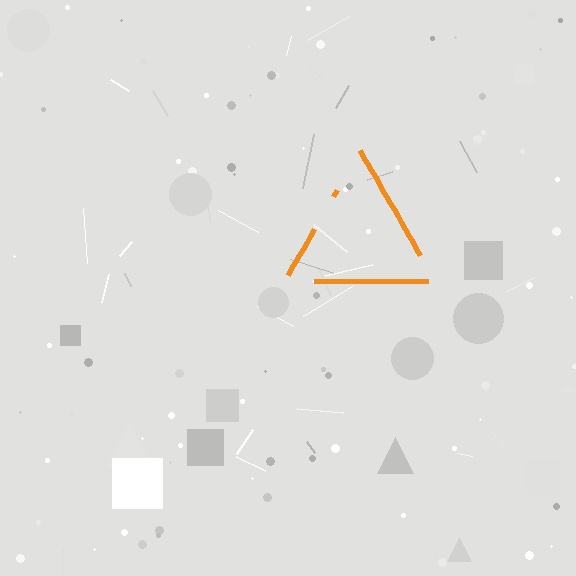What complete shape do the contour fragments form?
The contour fragments form a triangle.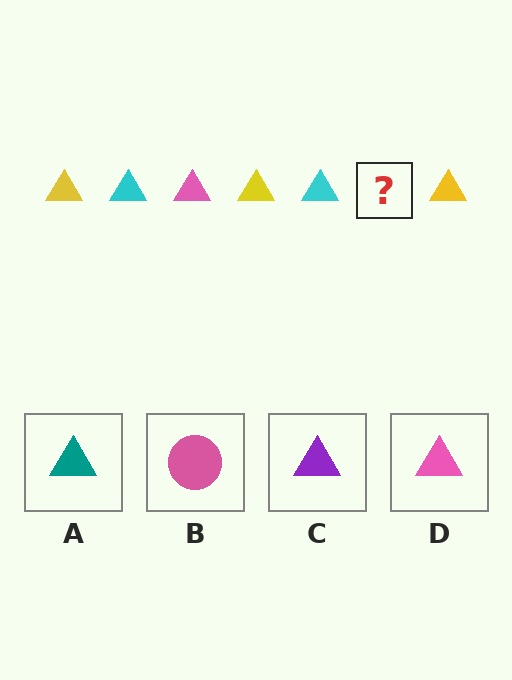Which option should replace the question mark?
Option D.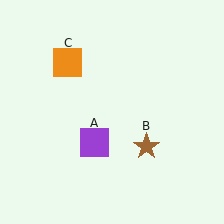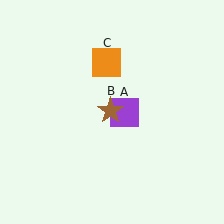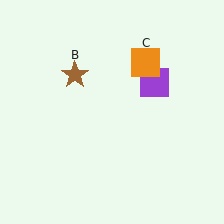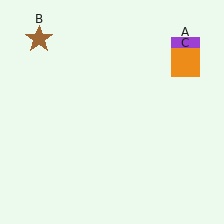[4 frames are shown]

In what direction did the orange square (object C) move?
The orange square (object C) moved right.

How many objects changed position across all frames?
3 objects changed position: purple square (object A), brown star (object B), orange square (object C).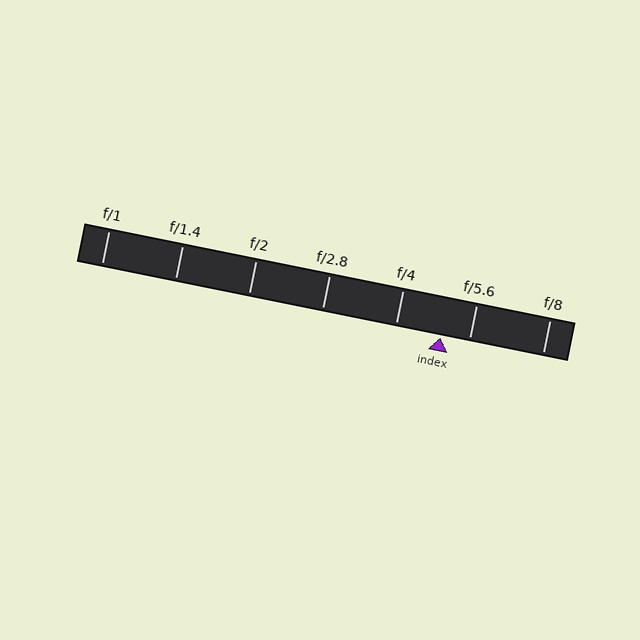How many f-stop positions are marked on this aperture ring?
There are 7 f-stop positions marked.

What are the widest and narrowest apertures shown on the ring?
The widest aperture shown is f/1 and the narrowest is f/8.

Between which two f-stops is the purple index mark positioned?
The index mark is between f/4 and f/5.6.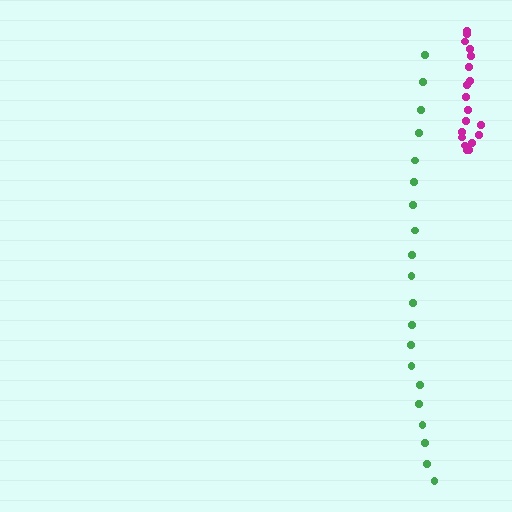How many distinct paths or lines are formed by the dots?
There are 2 distinct paths.